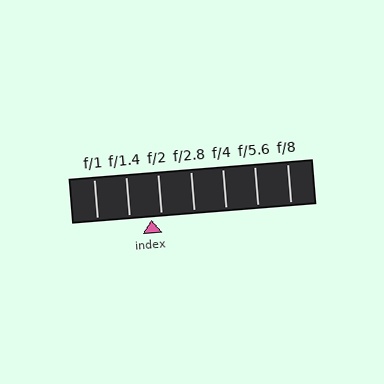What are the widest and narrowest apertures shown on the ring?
The widest aperture shown is f/1 and the narrowest is f/8.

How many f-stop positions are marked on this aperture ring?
There are 7 f-stop positions marked.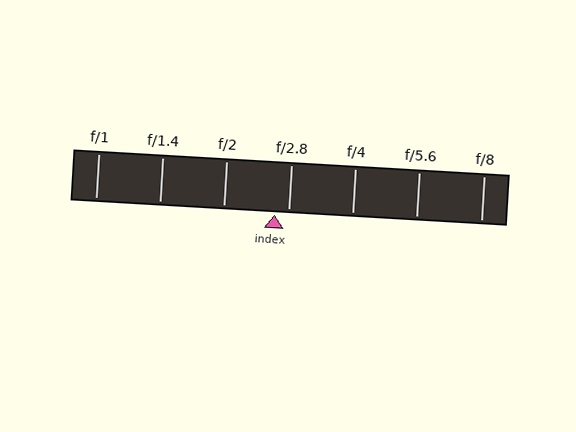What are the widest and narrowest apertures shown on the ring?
The widest aperture shown is f/1 and the narrowest is f/8.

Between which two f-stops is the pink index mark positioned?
The index mark is between f/2 and f/2.8.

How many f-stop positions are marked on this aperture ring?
There are 7 f-stop positions marked.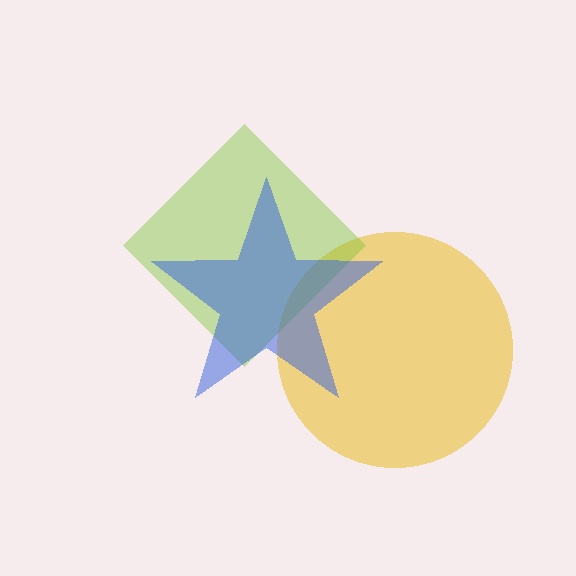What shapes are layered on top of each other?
The layered shapes are: a yellow circle, a lime diamond, a blue star.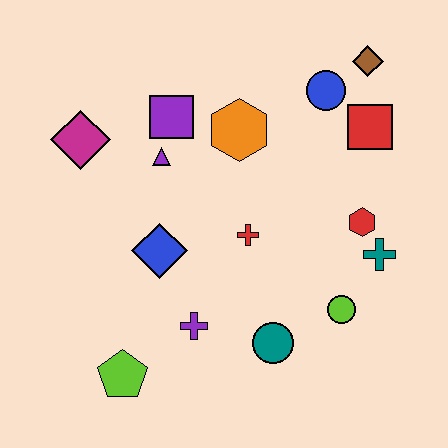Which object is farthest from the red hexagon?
The magenta diamond is farthest from the red hexagon.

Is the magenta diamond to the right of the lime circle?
No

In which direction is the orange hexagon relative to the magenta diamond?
The orange hexagon is to the right of the magenta diamond.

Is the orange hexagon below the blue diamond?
No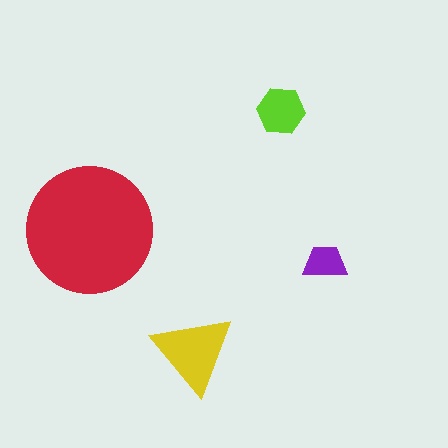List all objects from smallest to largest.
The purple trapezoid, the lime hexagon, the yellow triangle, the red circle.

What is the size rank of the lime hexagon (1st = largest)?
3rd.